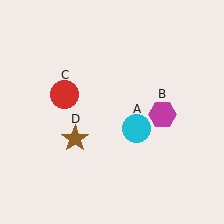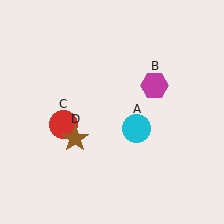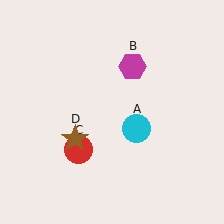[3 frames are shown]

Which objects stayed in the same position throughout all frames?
Cyan circle (object A) and brown star (object D) remained stationary.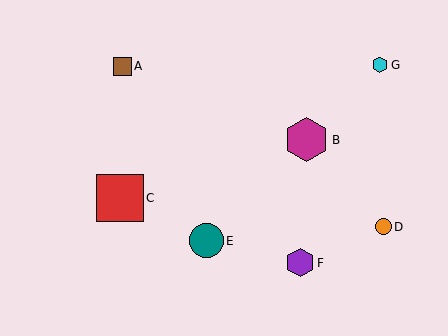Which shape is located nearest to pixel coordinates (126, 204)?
The red square (labeled C) at (120, 198) is nearest to that location.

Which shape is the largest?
The red square (labeled C) is the largest.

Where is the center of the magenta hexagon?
The center of the magenta hexagon is at (306, 140).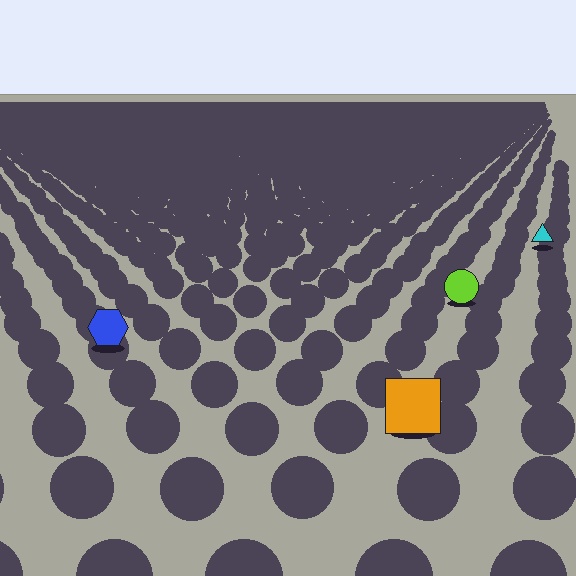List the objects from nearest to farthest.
From nearest to farthest: the orange square, the blue hexagon, the lime circle, the cyan triangle.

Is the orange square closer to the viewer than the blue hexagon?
Yes. The orange square is closer — you can tell from the texture gradient: the ground texture is coarser near it.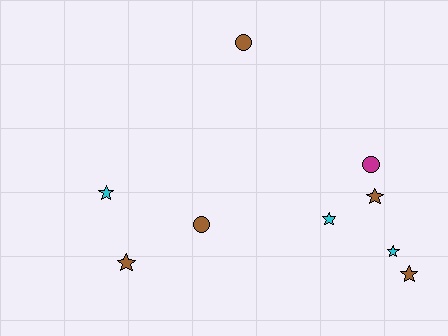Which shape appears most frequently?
Star, with 6 objects.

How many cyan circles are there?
There are no cyan circles.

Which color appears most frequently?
Brown, with 5 objects.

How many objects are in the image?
There are 9 objects.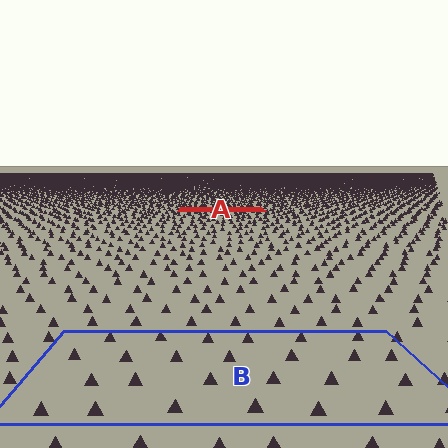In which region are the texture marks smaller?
The texture marks are smaller in region A, because it is farther away.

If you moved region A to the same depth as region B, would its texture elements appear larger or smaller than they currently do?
They would appear larger. At a closer depth, the same texture elements are projected at a bigger on-screen size.